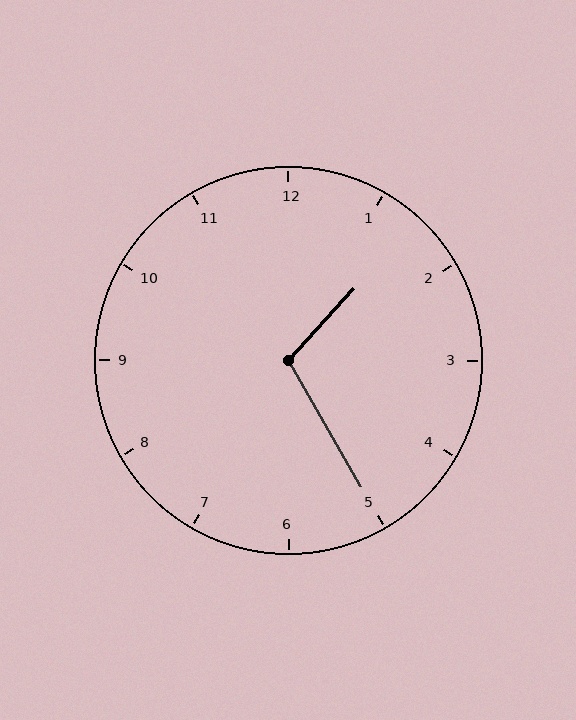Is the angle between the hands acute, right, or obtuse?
It is obtuse.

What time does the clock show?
1:25.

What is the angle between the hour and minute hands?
Approximately 108 degrees.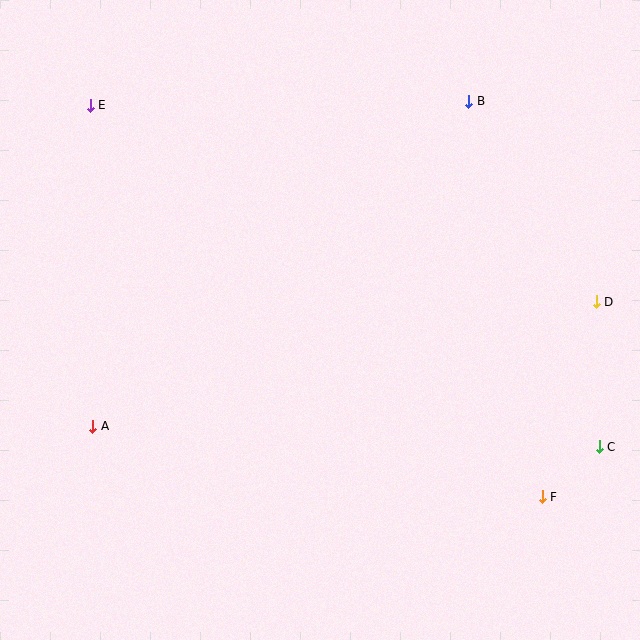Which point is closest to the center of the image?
Point A at (93, 426) is closest to the center.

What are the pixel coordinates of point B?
Point B is at (469, 101).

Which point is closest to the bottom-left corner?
Point A is closest to the bottom-left corner.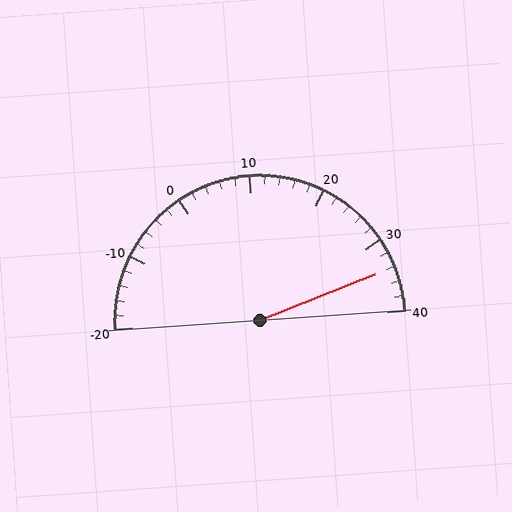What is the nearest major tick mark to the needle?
The nearest major tick mark is 30.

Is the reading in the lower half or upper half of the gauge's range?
The reading is in the upper half of the range (-20 to 40).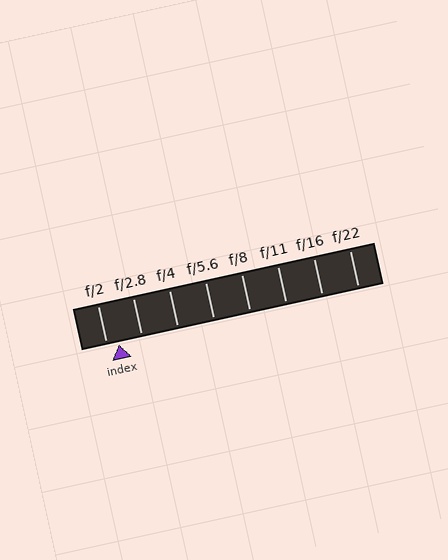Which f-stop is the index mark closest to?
The index mark is closest to f/2.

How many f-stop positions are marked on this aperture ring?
There are 8 f-stop positions marked.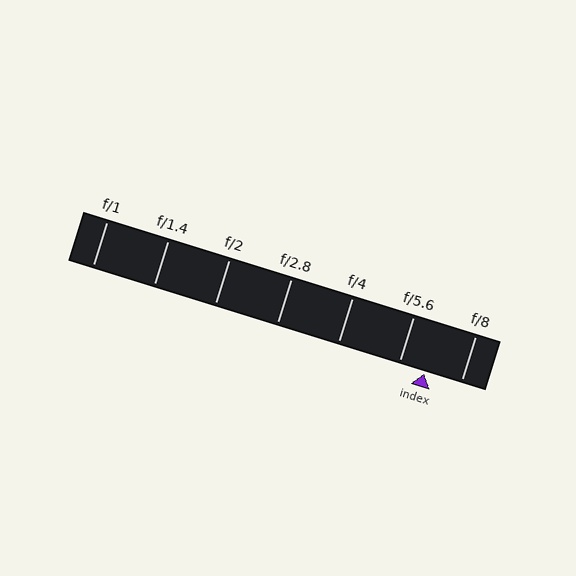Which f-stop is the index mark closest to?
The index mark is closest to f/5.6.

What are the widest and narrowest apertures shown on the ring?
The widest aperture shown is f/1 and the narrowest is f/8.